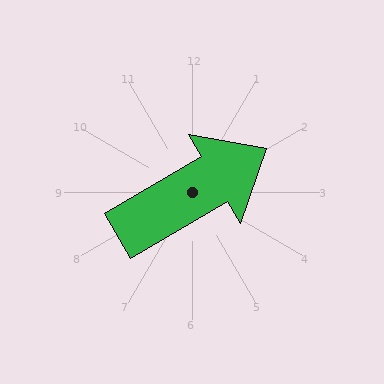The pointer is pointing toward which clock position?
Roughly 2 o'clock.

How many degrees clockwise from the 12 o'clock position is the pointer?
Approximately 60 degrees.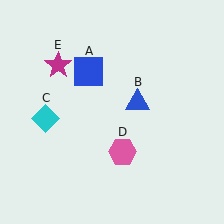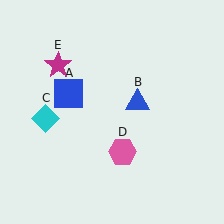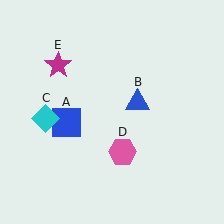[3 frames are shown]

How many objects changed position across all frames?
1 object changed position: blue square (object A).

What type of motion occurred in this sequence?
The blue square (object A) rotated counterclockwise around the center of the scene.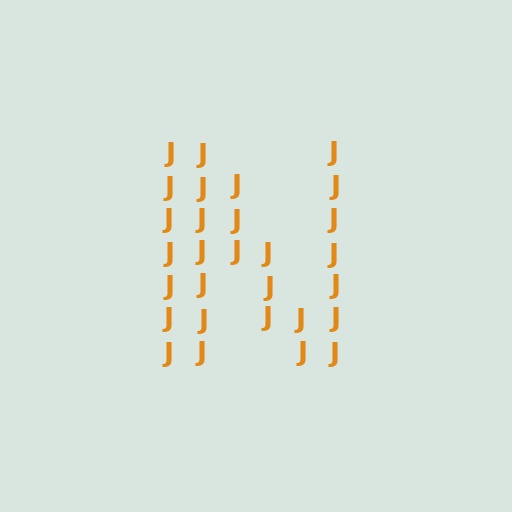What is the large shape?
The large shape is the letter N.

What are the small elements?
The small elements are letter J's.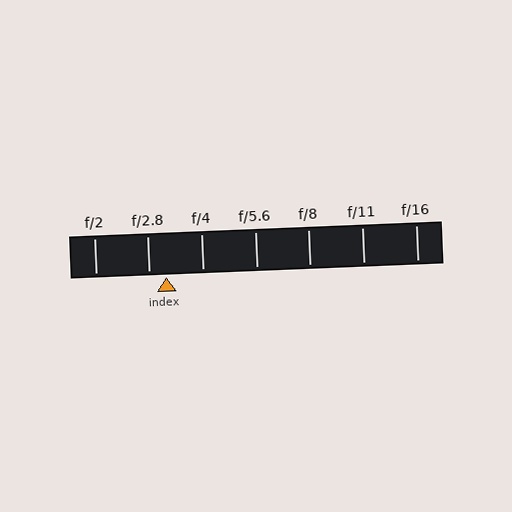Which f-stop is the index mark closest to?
The index mark is closest to f/2.8.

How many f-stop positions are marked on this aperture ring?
There are 7 f-stop positions marked.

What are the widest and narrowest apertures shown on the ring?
The widest aperture shown is f/2 and the narrowest is f/16.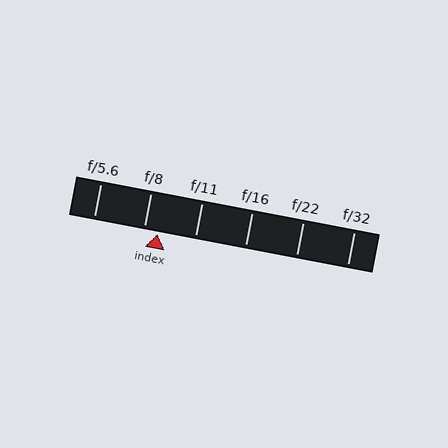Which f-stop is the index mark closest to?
The index mark is closest to f/8.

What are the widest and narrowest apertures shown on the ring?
The widest aperture shown is f/5.6 and the narrowest is f/32.